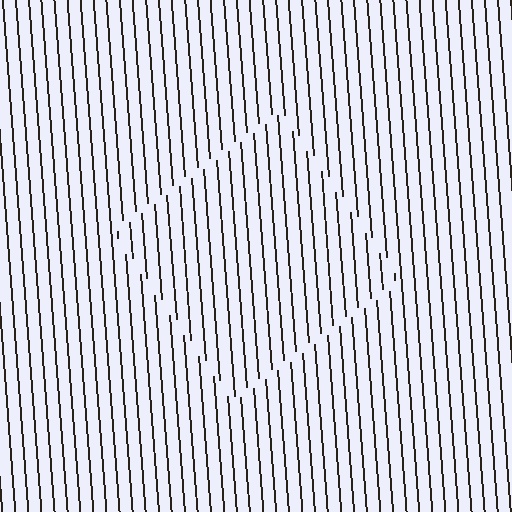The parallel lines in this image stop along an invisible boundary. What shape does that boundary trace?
An illusory square. The interior of the shape contains the same grating, shifted by half a period — the contour is defined by the phase discontinuity where line-ends from the inner and outer gratings abut.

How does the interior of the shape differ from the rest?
The interior of the shape contains the same grating, shifted by half a period — the contour is defined by the phase discontinuity where line-ends from the inner and outer gratings abut.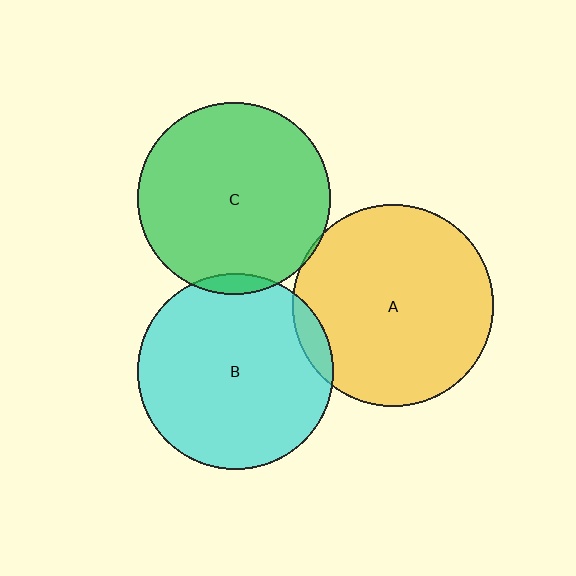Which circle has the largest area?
Circle A (yellow).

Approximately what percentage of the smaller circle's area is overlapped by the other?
Approximately 5%.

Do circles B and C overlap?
Yes.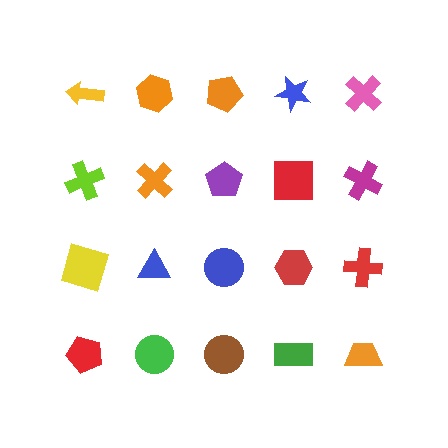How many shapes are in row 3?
5 shapes.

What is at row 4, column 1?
A red pentagon.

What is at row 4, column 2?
A green circle.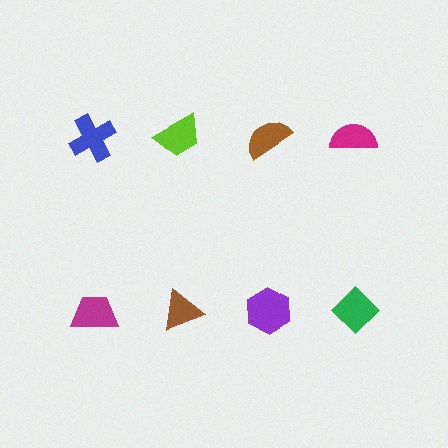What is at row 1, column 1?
A blue cross.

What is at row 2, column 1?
A magenta trapezoid.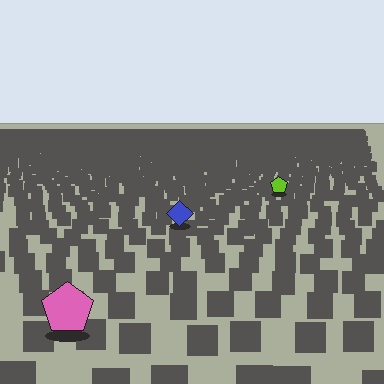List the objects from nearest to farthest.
From nearest to farthest: the pink pentagon, the blue diamond, the lime pentagon.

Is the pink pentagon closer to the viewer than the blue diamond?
Yes. The pink pentagon is closer — you can tell from the texture gradient: the ground texture is coarser near it.